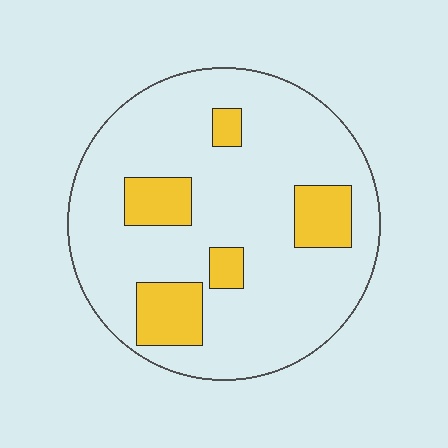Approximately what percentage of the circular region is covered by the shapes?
Approximately 20%.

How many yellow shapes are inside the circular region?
5.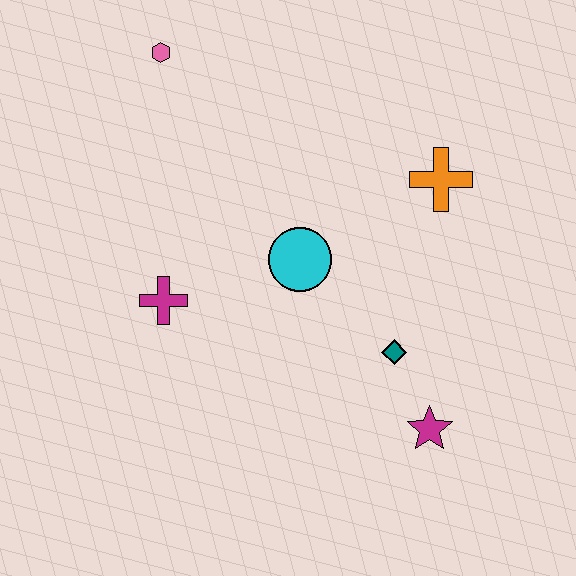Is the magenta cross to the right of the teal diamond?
No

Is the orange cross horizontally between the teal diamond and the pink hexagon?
No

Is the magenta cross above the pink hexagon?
No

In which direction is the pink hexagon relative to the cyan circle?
The pink hexagon is above the cyan circle.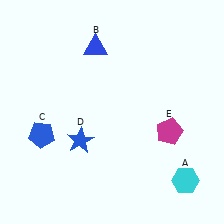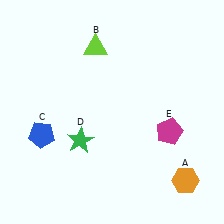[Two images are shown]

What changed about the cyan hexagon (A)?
In Image 1, A is cyan. In Image 2, it changed to orange.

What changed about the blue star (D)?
In Image 1, D is blue. In Image 2, it changed to green.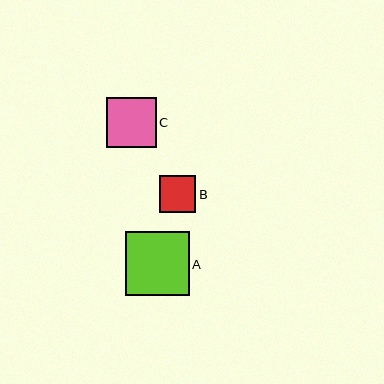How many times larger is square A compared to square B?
Square A is approximately 1.7 times the size of square B.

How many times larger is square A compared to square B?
Square A is approximately 1.7 times the size of square B.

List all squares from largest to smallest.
From largest to smallest: A, C, B.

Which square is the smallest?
Square B is the smallest with a size of approximately 37 pixels.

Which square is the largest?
Square A is the largest with a size of approximately 63 pixels.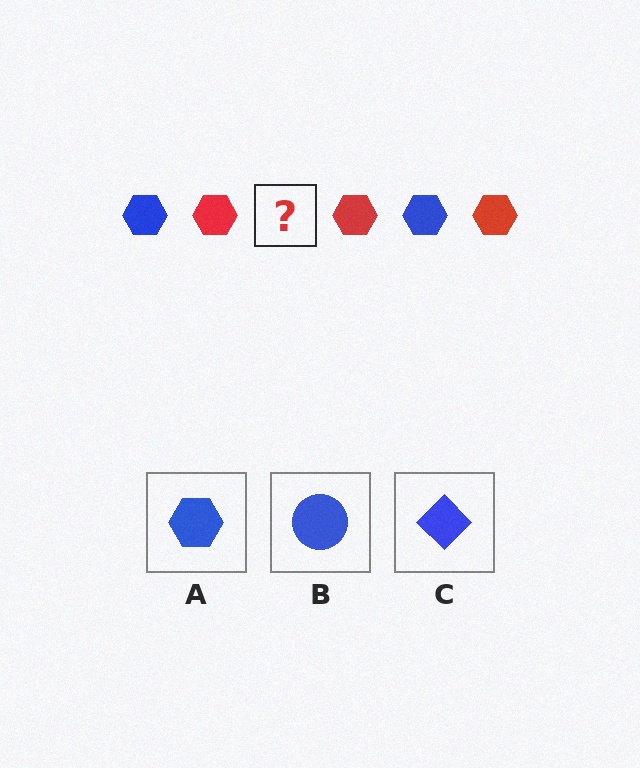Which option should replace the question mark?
Option A.